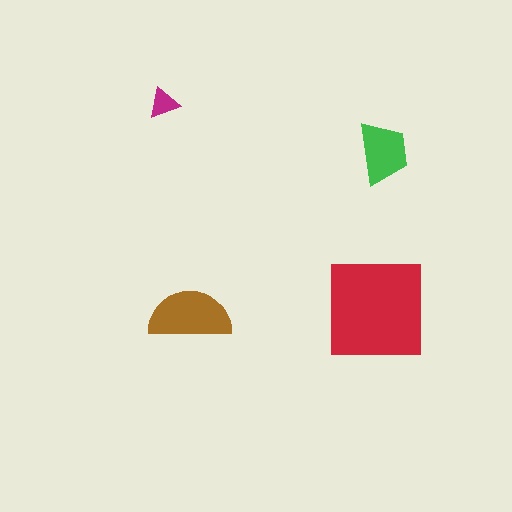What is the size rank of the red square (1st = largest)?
1st.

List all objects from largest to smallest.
The red square, the brown semicircle, the green trapezoid, the magenta triangle.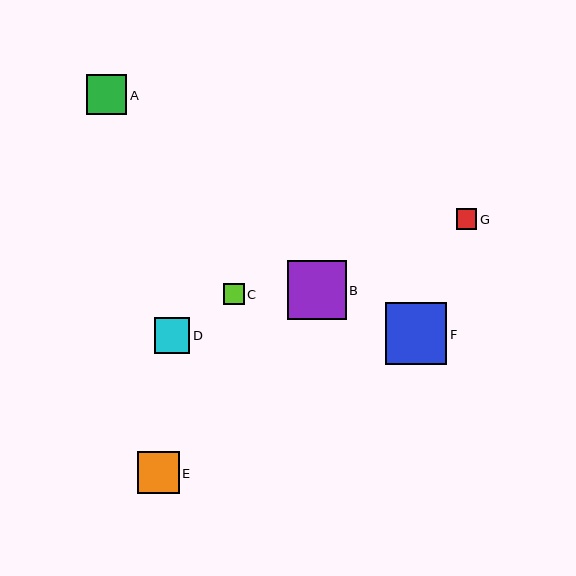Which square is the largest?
Square F is the largest with a size of approximately 62 pixels.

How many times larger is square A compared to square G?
Square A is approximately 1.9 times the size of square G.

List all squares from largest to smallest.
From largest to smallest: F, B, E, A, D, G, C.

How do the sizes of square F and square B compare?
Square F and square B are approximately the same size.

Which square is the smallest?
Square C is the smallest with a size of approximately 20 pixels.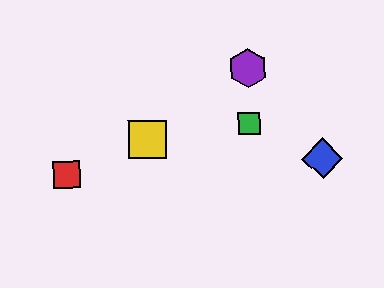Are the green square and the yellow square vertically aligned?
No, the green square is at x≈249 and the yellow square is at x≈148.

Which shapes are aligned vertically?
The green square, the purple hexagon are aligned vertically.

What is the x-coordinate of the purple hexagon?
The purple hexagon is at x≈248.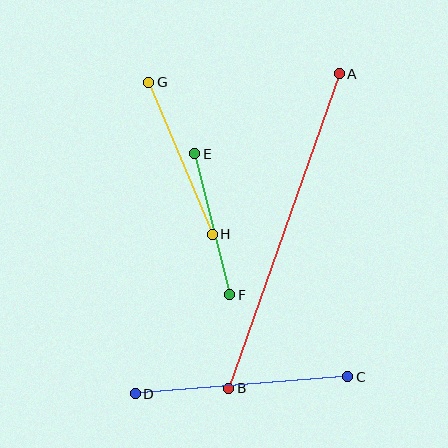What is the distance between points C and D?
The distance is approximately 213 pixels.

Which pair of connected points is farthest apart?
Points A and B are farthest apart.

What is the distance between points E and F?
The distance is approximately 146 pixels.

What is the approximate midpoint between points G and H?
The midpoint is at approximately (181, 158) pixels.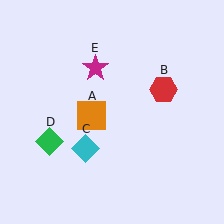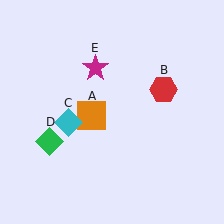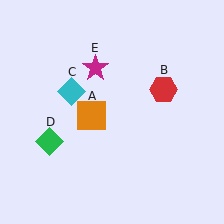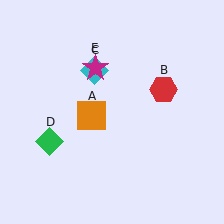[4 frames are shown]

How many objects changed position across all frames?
1 object changed position: cyan diamond (object C).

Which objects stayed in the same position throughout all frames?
Orange square (object A) and red hexagon (object B) and green diamond (object D) and magenta star (object E) remained stationary.